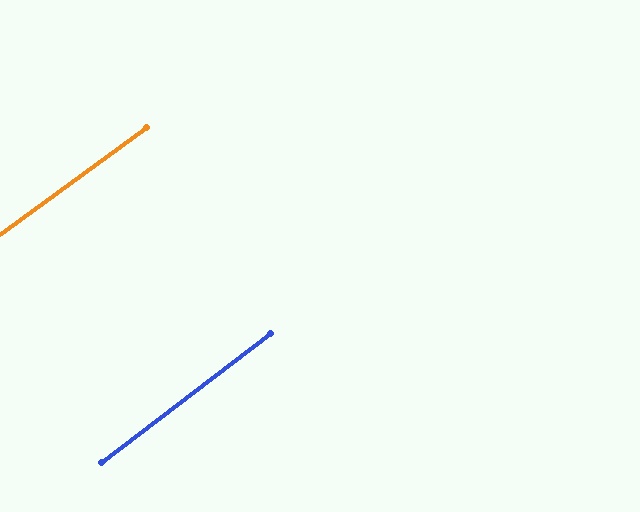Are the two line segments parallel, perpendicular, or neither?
Parallel — their directions differ by only 1.3°.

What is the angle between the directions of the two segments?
Approximately 1 degree.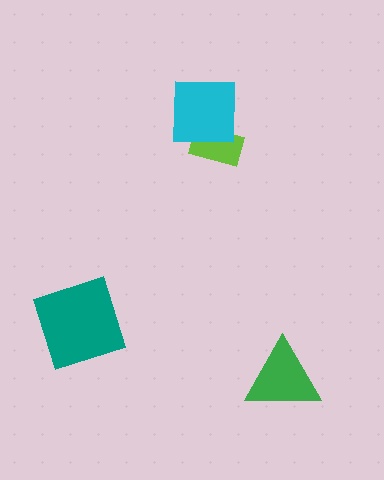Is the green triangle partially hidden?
No, no other shape covers it.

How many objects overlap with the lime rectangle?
1 object overlaps with the lime rectangle.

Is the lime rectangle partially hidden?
Yes, it is partially covered by another shape.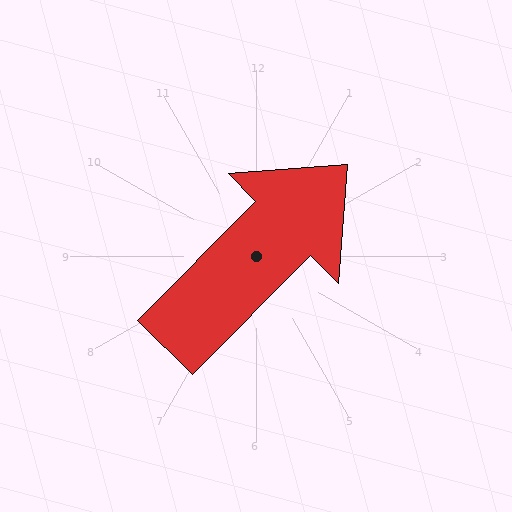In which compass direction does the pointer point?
Northeast.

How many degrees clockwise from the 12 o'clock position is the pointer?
Approximately 45 degrees.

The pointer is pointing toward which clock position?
Roughly 1 o'clock.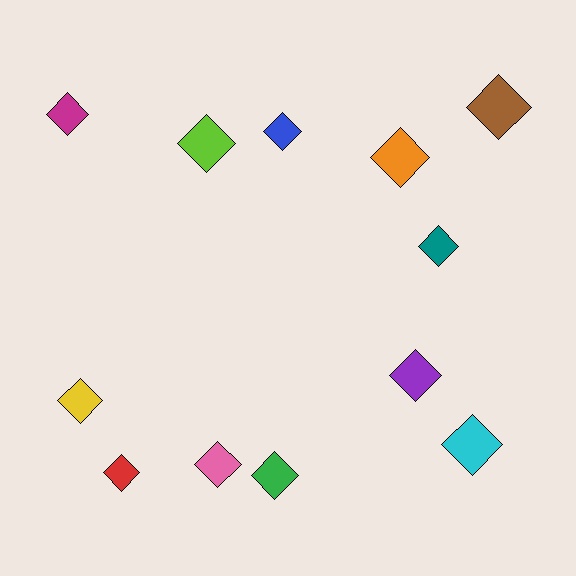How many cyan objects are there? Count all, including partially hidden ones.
There is 1 cyan object.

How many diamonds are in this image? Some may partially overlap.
There are 12 diamonds.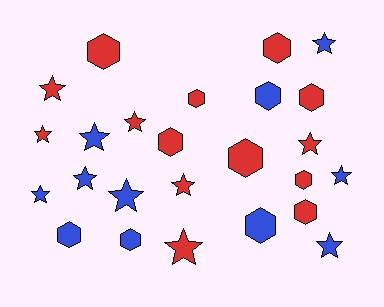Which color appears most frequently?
Red, with 14 objects.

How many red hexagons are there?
There are 8 red hexagons.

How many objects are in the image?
There are 25 objects.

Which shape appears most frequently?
Star, with 13 objects.